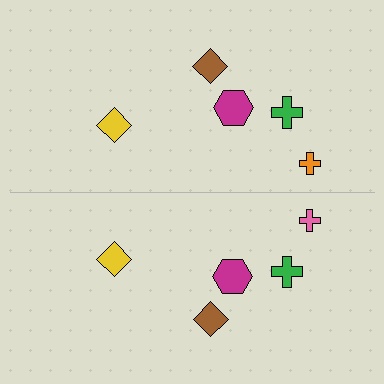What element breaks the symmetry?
The pink cross on the bottom side breaks the symmetry — its mirror counterpart is orange.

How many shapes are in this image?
There are 10 shapes in this image.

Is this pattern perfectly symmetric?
No, the pattern is not perfectly symmetric. The pink cross on the bottom side breaks the symmetry — its mirror counterpart is orange.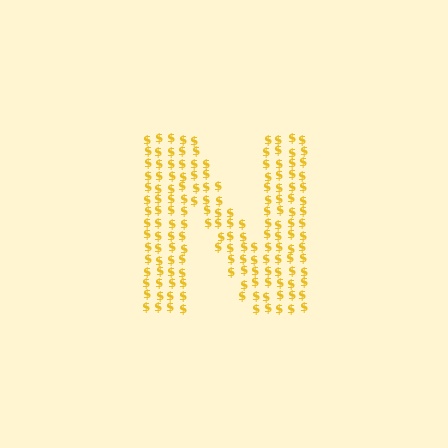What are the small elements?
The small elements are dollar signs.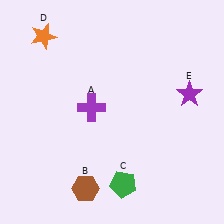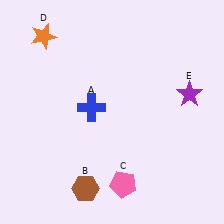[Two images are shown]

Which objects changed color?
A changed from purple to blue. C changed from green to pink.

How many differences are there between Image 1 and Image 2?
There are 2 differences between the two images.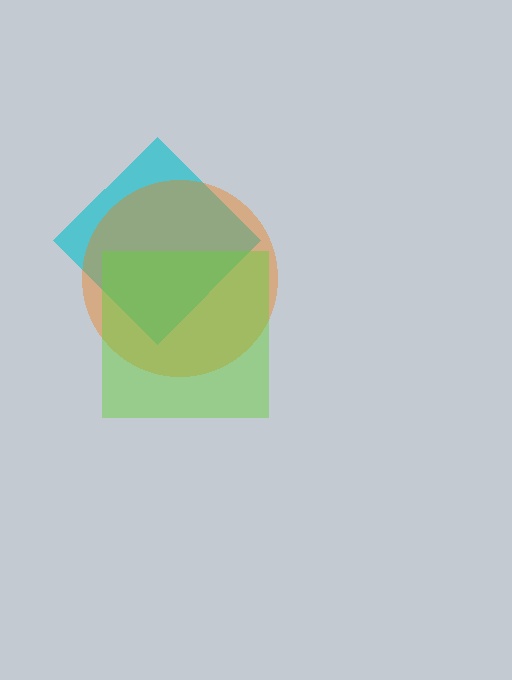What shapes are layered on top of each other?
The layered shapes are: a cyan diamond, an orange circle, a lime square.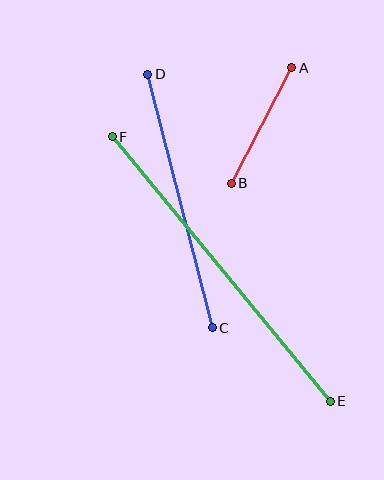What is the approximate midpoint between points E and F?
The midpoint is at approximately (221, 269) pixels.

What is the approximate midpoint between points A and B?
The midpoint is at approximately (262, 126) pixels.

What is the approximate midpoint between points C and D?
The midpoint is at approximately (180, 201) pixels.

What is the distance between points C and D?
The distance is approximately 262 pixels.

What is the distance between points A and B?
The distance is approximately 130 pixels.